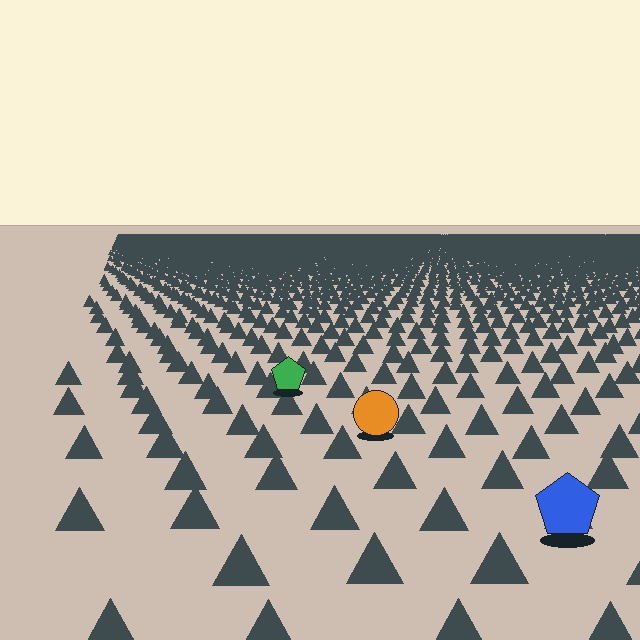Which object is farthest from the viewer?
The green pentagon is farthest from the viewer. It appears smaller and the ground texture around it is denser.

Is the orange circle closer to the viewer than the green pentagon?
Yes. The orange circle is closer — you can tell from the texture gradient: the ground texture is coarser near it.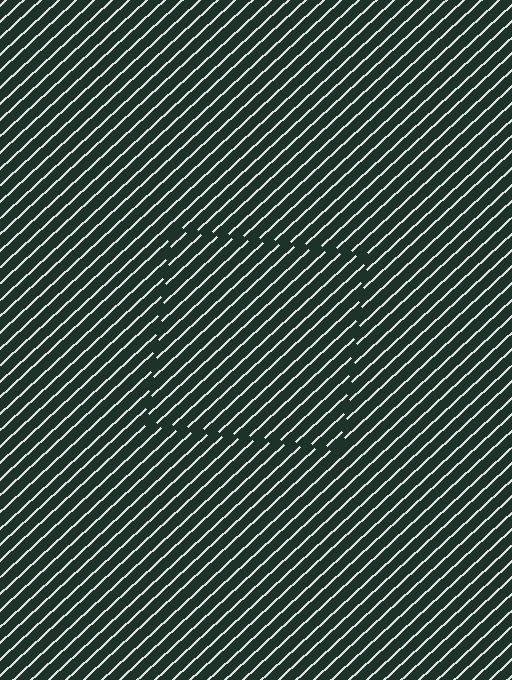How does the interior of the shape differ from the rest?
The interior of the shape contains the same grating, shifted by half a period — the contour is defined by the phase discontinuity where line-ends from the inner and outer gratings abut.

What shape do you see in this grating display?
An illusory square. The interior of the shape contains the same grating, shifted by half a period — the contour is defined by the phase discontinuity where line-ends from the inner and outer gratings abut.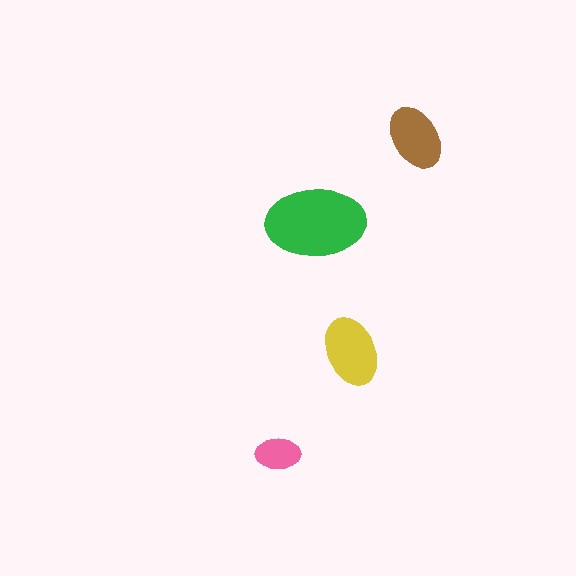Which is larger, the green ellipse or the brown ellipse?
The green one.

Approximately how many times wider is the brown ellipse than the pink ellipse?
About 1.5 times wider.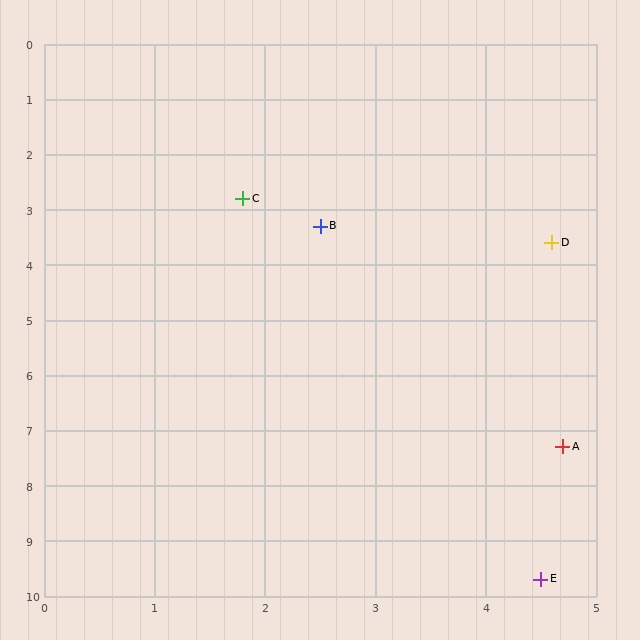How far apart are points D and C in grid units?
Points D and C are about 2.9 grid units apart.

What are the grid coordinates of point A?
Point A is at approximately (4.7, 7.3).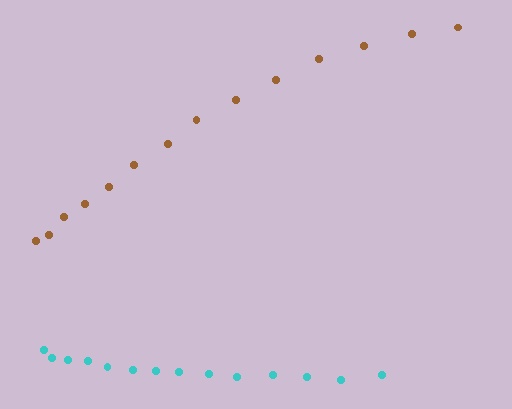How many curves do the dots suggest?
There are 2 distinct paths.